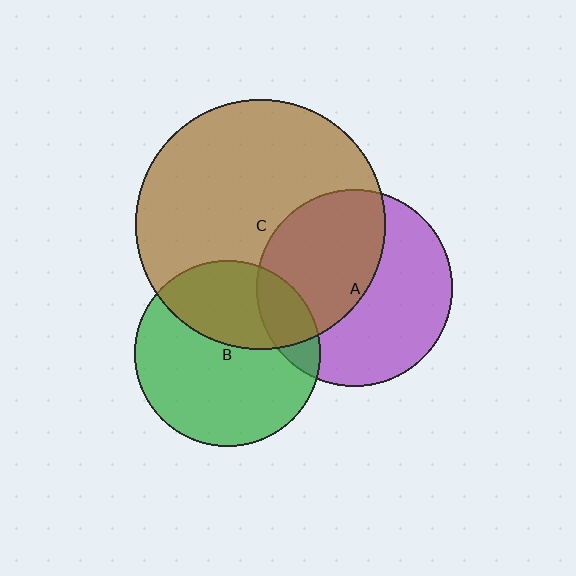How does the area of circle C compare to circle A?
Approximately 1.6 times.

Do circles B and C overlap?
Yes.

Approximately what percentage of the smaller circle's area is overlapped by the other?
Approximately 35%.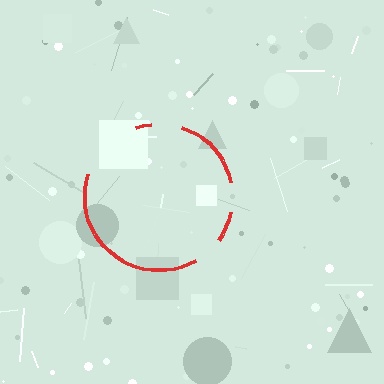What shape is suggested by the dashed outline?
The dashed outline suggests a circle.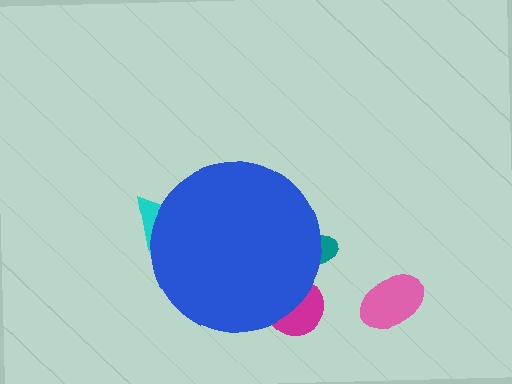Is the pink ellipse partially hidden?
No, the pink ellipse is fully visible.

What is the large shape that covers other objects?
A blue circle.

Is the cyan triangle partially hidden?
Yes, the cyan triangle is partially hidden behind the blue circle.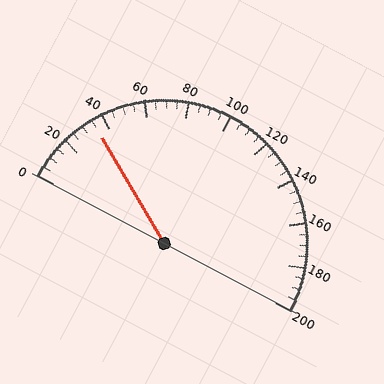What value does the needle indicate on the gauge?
The needle indicates approximately 35.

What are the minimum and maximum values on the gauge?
The gauge ranges from 0 to 200.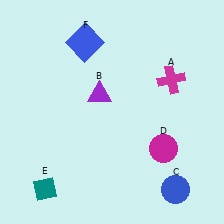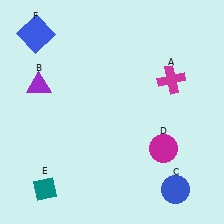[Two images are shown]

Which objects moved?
The objects that moved are: the purple triangle (B), the blue square (F).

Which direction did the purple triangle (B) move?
The purple triangle (B) moved left.